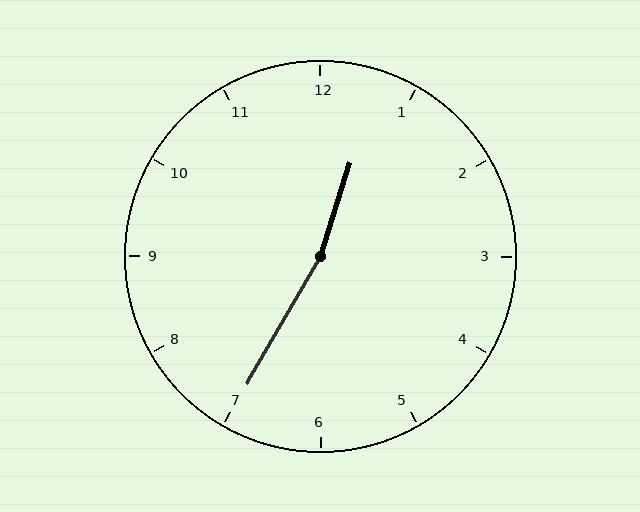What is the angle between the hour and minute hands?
Approximately 168 degrees.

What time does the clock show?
12:35.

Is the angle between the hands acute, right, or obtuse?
It is obtuse.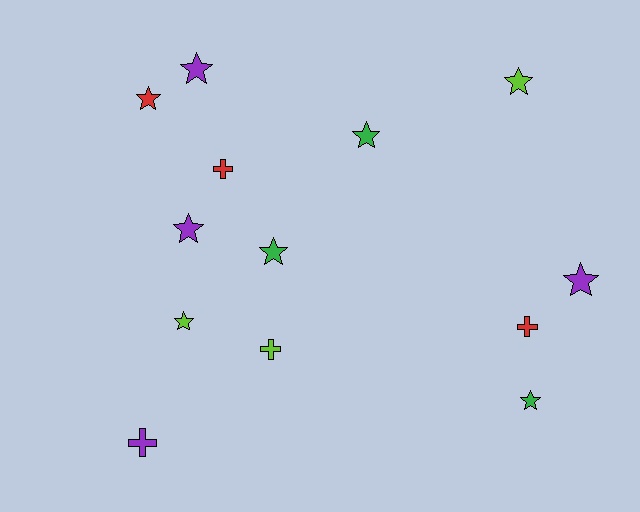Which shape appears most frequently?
Star, with 9 objects.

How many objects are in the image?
There are 13 objects.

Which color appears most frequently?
Purple, with 4 objects.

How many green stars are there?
There are 3 green stars.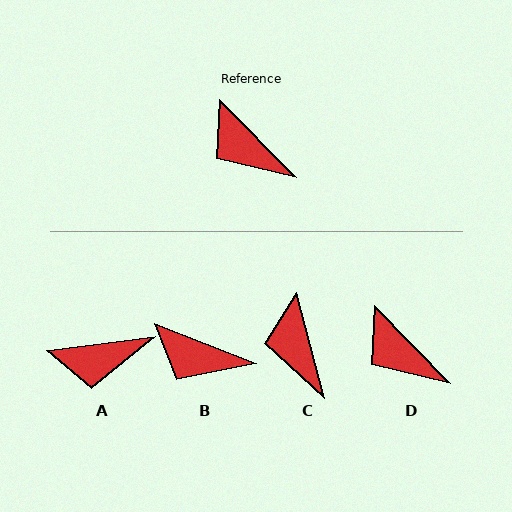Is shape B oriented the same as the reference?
No, it is off by about 25 degrees.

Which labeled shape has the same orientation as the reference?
D.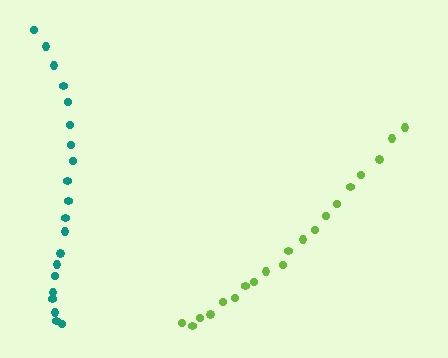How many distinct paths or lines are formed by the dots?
There are 2 distinct paths.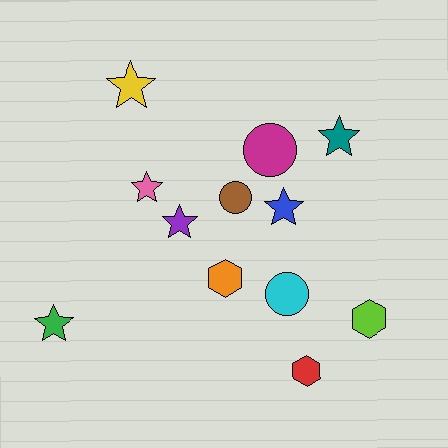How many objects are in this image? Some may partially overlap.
There are 12 objects.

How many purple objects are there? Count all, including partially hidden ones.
There is 1 purple object.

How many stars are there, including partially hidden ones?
There are 6 stars.